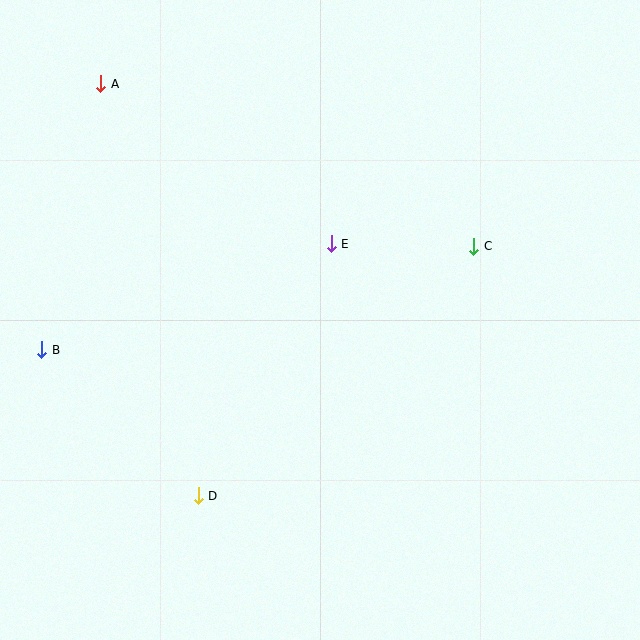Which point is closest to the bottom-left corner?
Point D is closest to the bottom-left corner.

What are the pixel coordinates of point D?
Point D is at (198, 496).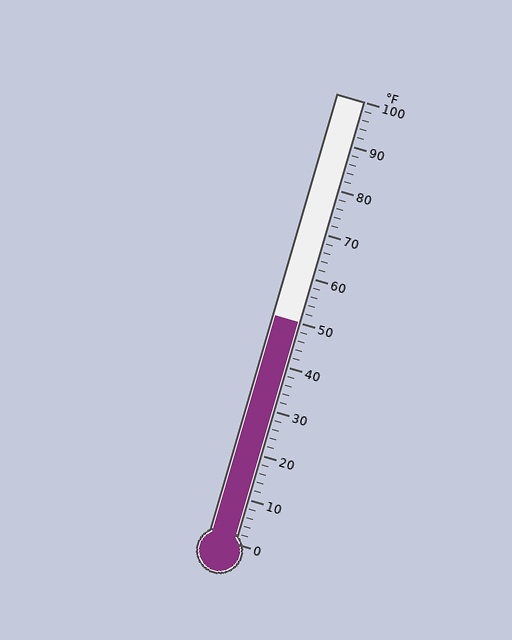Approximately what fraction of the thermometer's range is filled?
The thermometer is filled to approximately 50% of its range.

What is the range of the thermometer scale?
The thermometer scale ranges from 0°F to 100°F.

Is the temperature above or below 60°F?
The temperature is below 60°F.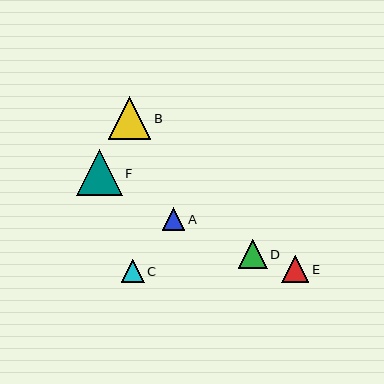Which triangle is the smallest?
Triangle A is the smallest with a size of approximately 22 pixels.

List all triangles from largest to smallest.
From largest to smallest: F, B, D, E, C, A.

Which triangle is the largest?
Triangle F is the largest with a size of approximately 46 pixels.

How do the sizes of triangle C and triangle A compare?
Triangle C and triangle A are approximately the same size.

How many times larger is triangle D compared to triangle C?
Triangle D is approximately 1.2 times the size of triangle C.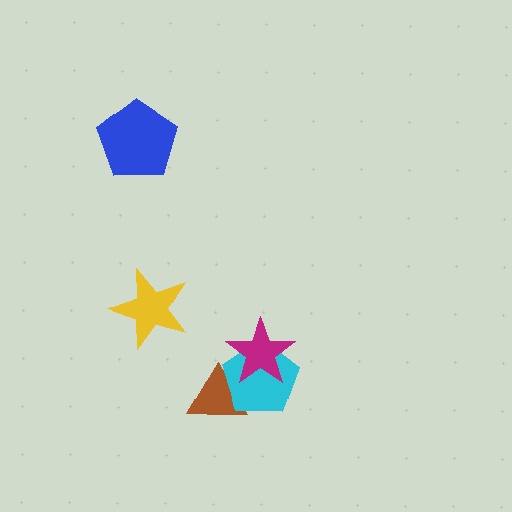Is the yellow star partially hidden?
No, no other shape covers it.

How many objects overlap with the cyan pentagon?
2 objects overlap with the cyan pentagon.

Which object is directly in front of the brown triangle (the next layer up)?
The cyan pentagon is directly in front of the brown triangle.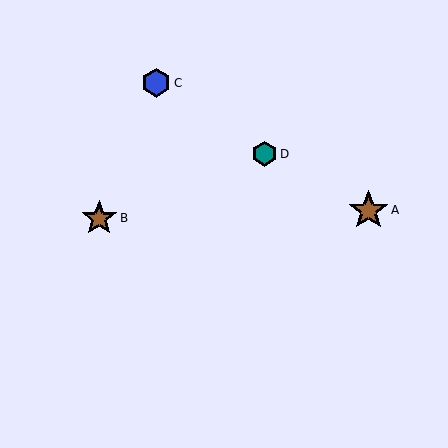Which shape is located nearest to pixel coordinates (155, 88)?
The blue hexagon (labeled C) at (156, 83) is nearest to that location.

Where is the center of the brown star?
The center of the brown star is at (99, 218).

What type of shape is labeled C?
Shape C is a blue hexagon.